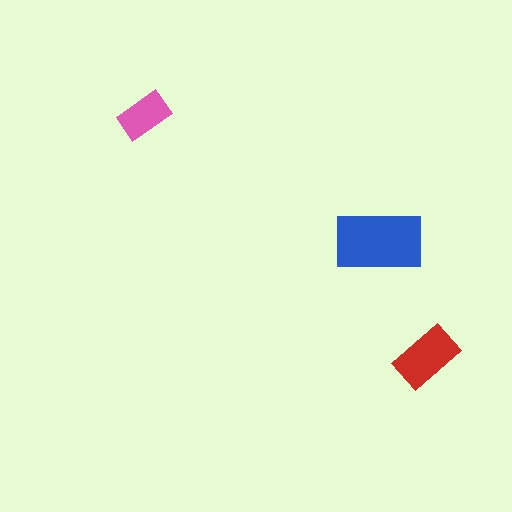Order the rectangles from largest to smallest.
the blue one, the red one, the pink one.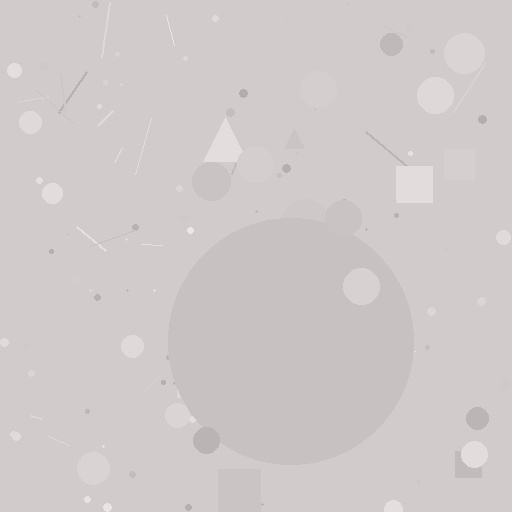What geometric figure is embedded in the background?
A circle is embedded in the background.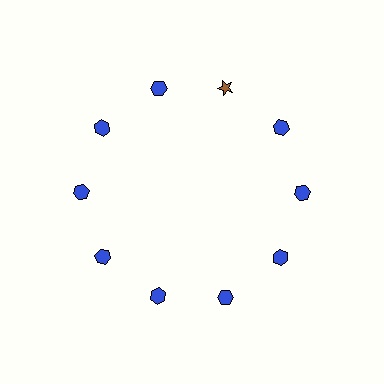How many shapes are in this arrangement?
There are 10 shapes arranged in a ring pattern.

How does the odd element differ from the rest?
It differs in both color (brown instead of blue) and shape (star instead of hexagon).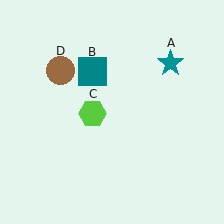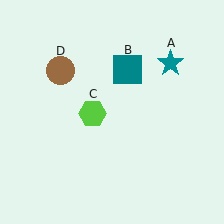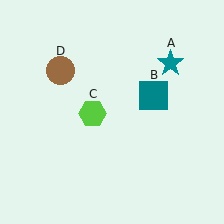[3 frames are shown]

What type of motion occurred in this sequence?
The teal square (object B) rotated clockwise around the center of the scene.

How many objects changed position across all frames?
1 object changed position: teal square (object B).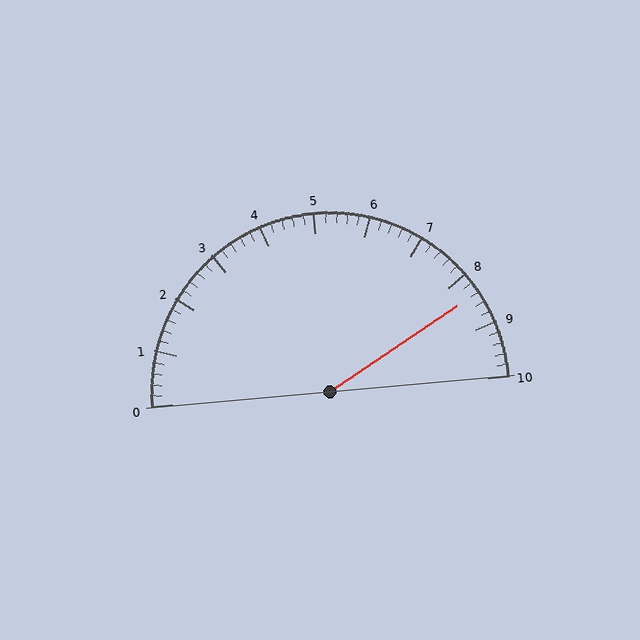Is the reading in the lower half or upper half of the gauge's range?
The reading is in the upper half of the range (0 to 10).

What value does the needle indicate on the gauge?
The needle indicates approximately 8.4.